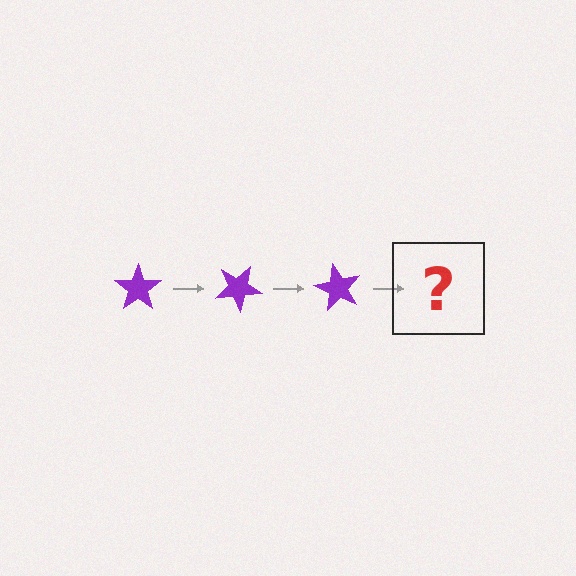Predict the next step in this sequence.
The next step is a purple star rotated 90 degrees.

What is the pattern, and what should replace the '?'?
The pattern is that the star rotates 30 degrees each step. The '?' should be a purple star rotated 90 degrees.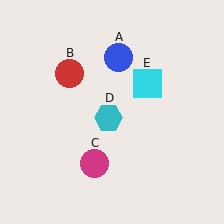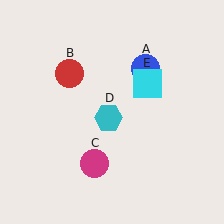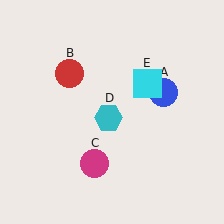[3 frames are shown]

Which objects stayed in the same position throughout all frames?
Red circle (object B) and magenta circle (object C) and cyan hexagon (object D) and cyan square (object E) remained stationary.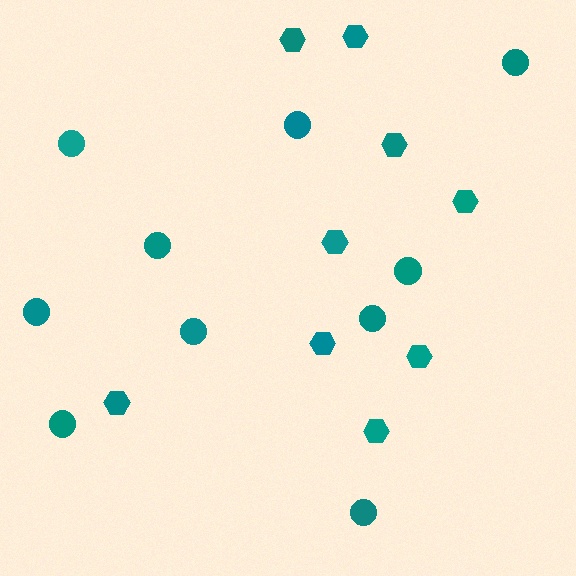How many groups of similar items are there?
There are 2 groups: one group of hexagons (9) and one group of circles (10).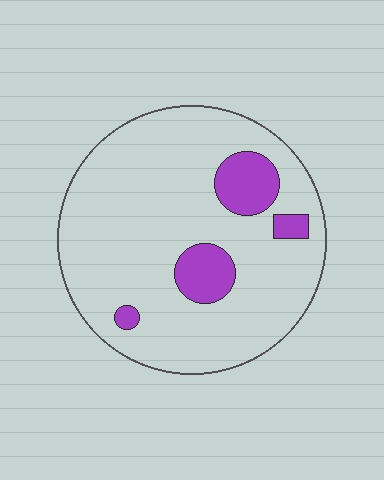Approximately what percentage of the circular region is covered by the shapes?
Approximately 15%.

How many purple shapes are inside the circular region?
4.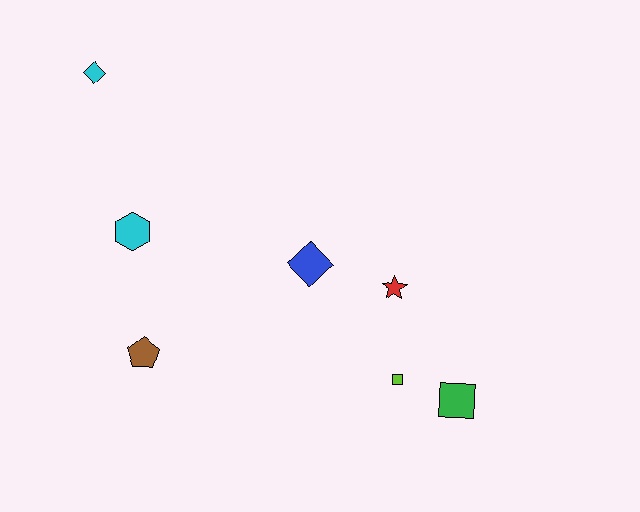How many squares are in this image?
There are 2 squares.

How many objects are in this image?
There are 7 objects.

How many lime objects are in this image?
There is 1 lime object.